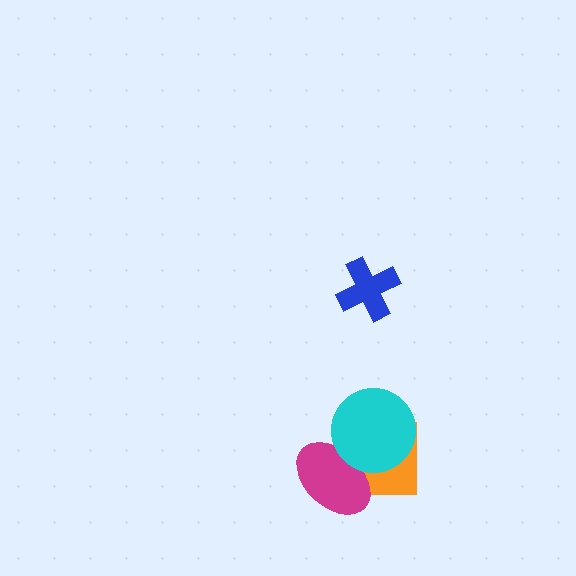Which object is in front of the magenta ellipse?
The cyan circle is in front of the magenta ellipse.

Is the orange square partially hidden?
Yes, it is partially covered by another shape.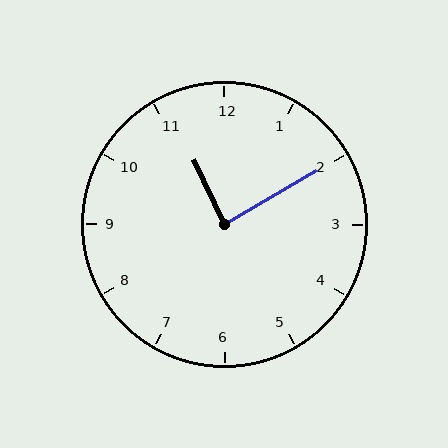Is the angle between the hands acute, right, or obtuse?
It is right.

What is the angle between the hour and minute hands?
Approximately 85 degrees.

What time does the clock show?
11:10.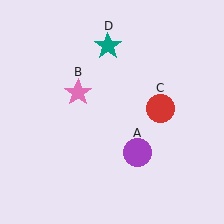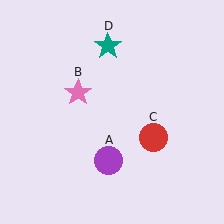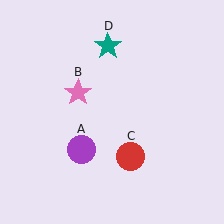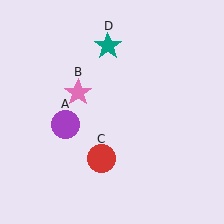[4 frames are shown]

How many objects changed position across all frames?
2 objects changed position: purple circle (object A), red circle (object C).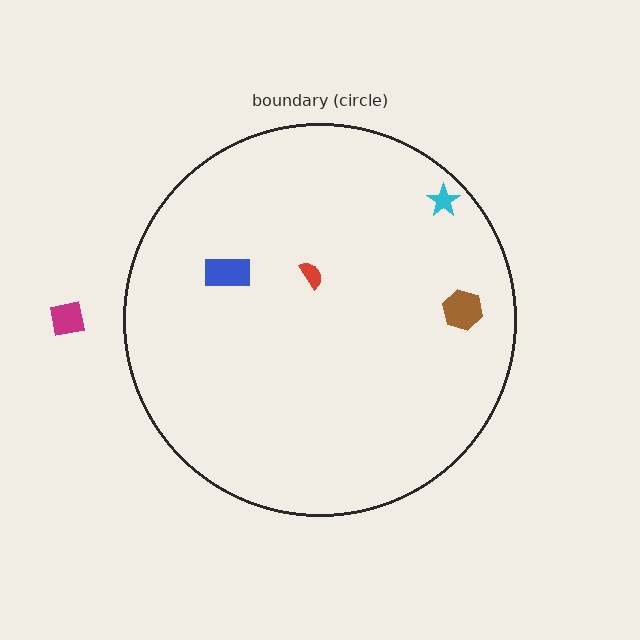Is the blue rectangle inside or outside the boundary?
Inside.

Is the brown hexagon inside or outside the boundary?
Inside.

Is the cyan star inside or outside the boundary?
Inside.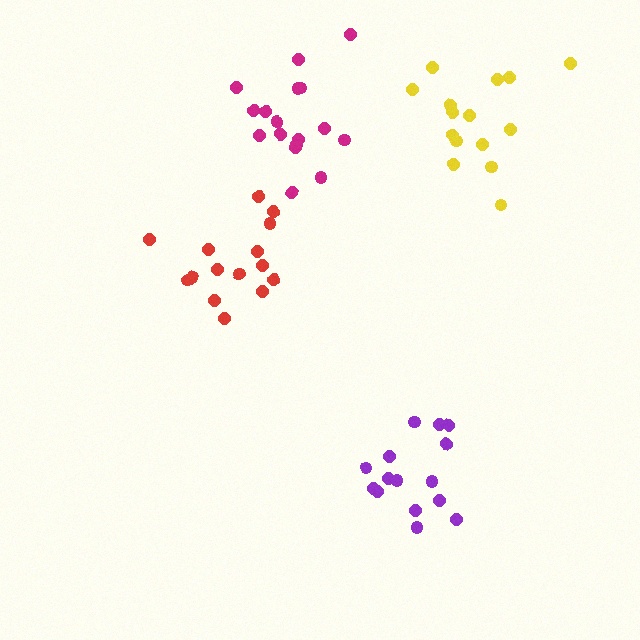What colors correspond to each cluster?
The clusters are colored: magenta, purple, yellow, red.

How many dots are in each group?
Group 1: 17 dots, Group 2: 15 dots, Group 3: 15 dots, Group 4: 15 dots (62 total).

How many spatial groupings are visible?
There are 4 spatial groupings.